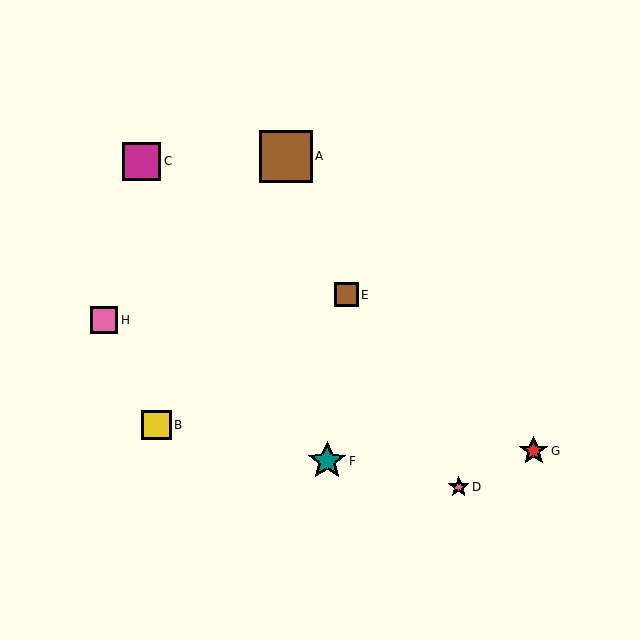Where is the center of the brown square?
The center of the brown square is at (286, 156).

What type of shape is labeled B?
Shape B is a yellow square.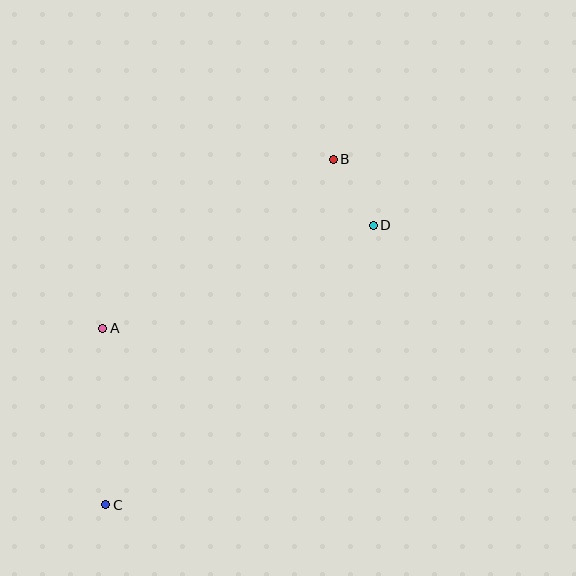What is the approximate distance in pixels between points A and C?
The distance between A and C is approximately 177 pixels.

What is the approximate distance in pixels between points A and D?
The distance between A and D is approximately 289 pixels.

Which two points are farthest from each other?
Points B and C are farthest from each other.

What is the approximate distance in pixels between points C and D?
The distance between C and D is approximately 387 pixels.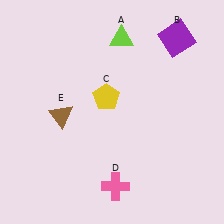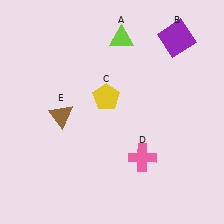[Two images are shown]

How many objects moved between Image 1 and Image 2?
1 object moved between the two images.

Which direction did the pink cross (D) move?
The pink cross (D) moved up.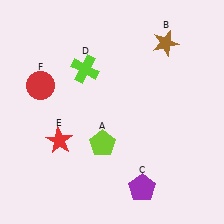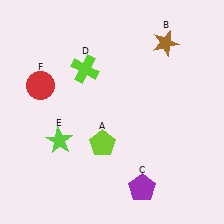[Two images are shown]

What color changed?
The star (E) changed from red in Image 1 to lime in Image 2.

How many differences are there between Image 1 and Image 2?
There is 1 difference between the two images.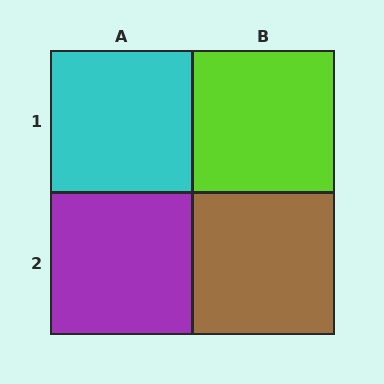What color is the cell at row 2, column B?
Brown.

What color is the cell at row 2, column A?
Purple.